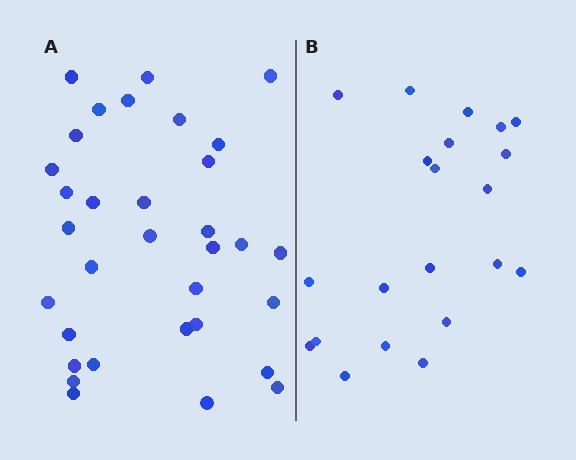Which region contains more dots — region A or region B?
Region A (the left region) has more dots.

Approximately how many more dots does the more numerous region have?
Region A has roughly 12 or so more dots than region B.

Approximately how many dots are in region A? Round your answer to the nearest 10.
About 30 dots. (The exact count is 33, which rounds to 30.)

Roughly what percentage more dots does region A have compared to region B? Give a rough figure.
About 55% more.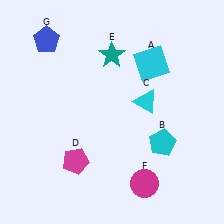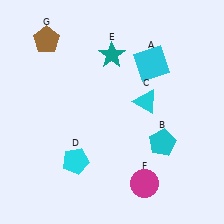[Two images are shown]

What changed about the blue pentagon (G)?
In Image 1, G is blue. In Image 2, it changed to brown.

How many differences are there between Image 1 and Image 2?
There are 2 differences between the two images.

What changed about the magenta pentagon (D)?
In Image 1, D is magenta. In Image 2, it changed to cyan.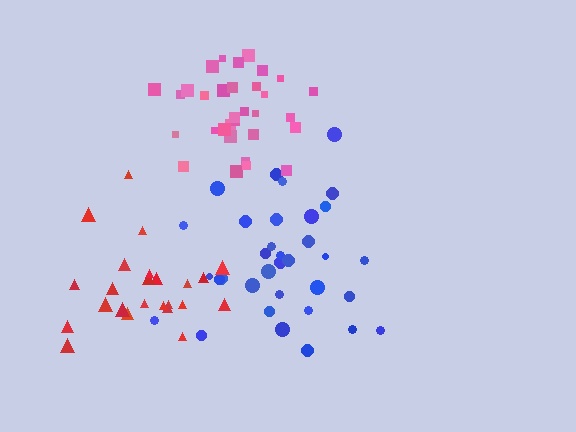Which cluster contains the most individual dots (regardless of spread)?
Blue (34).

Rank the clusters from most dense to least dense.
pink, blue, red.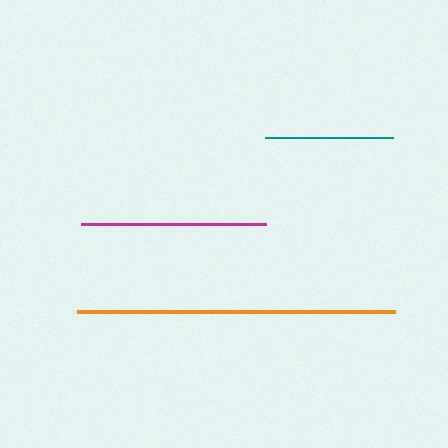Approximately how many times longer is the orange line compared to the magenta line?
The orange line is approximately 1.7 times the length of the magenta line.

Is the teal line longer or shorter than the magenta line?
The magenta line is longer than the teal line.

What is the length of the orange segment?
The orange segment is approximately 319 pixels long.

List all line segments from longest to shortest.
From longest to shortest: orange, magenta, teal.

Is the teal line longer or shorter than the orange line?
The orange line is longer than the teal line.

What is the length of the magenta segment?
The magenta segment is approximately 186 pixels long.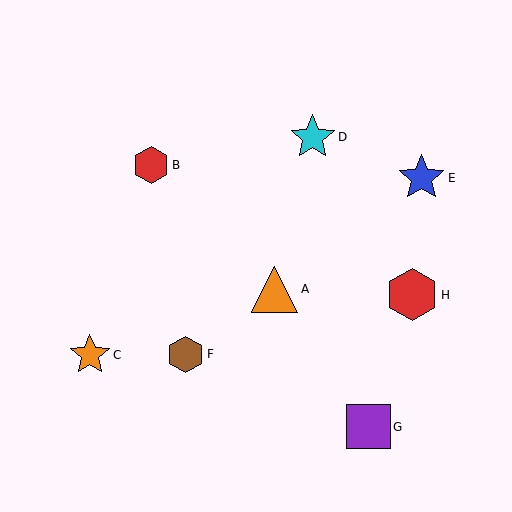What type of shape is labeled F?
Shape F is a brown hexagon.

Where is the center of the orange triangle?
The center of the orange triangle is at (275, 289).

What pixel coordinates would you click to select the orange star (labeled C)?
Click at (90, 355) to select the orange star C.